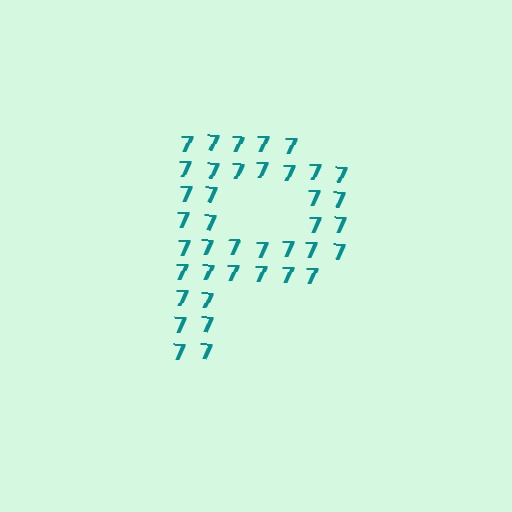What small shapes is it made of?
It is made of small digit 7's.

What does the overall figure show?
The overall figure shows the letter P.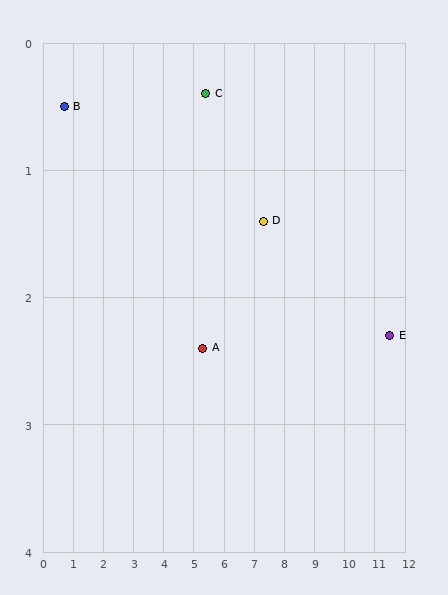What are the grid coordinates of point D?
Point D is at approximately (7.3, 1.4).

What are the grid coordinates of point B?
Point B is at approximately (0.7, 0.5).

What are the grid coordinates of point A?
Point A is at approximately (5.3, 2.4).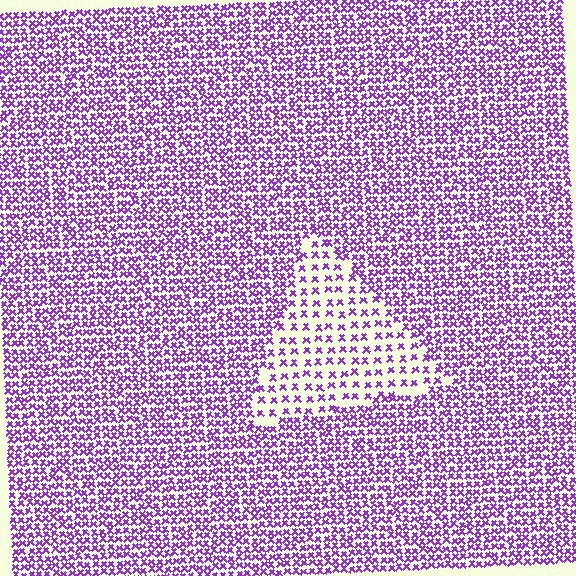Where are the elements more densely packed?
The elements are more densely packed outside the triangle boundary.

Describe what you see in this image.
The image contains small purple elements arranged at two different densities. A triangle-shaped region is visible where the elements are less densely packed than the surrounding area.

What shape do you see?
I see a triangle.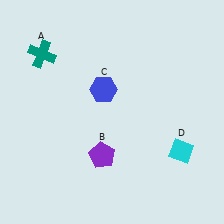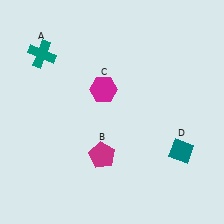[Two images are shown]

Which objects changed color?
B changed from purple to magenta. C changed from blue to magenta. D changed from cyan to teal.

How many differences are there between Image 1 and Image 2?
There are 3 differences between the two images.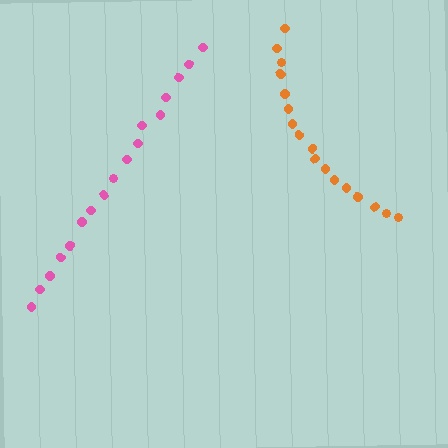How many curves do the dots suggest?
There are 2 distinct paths.